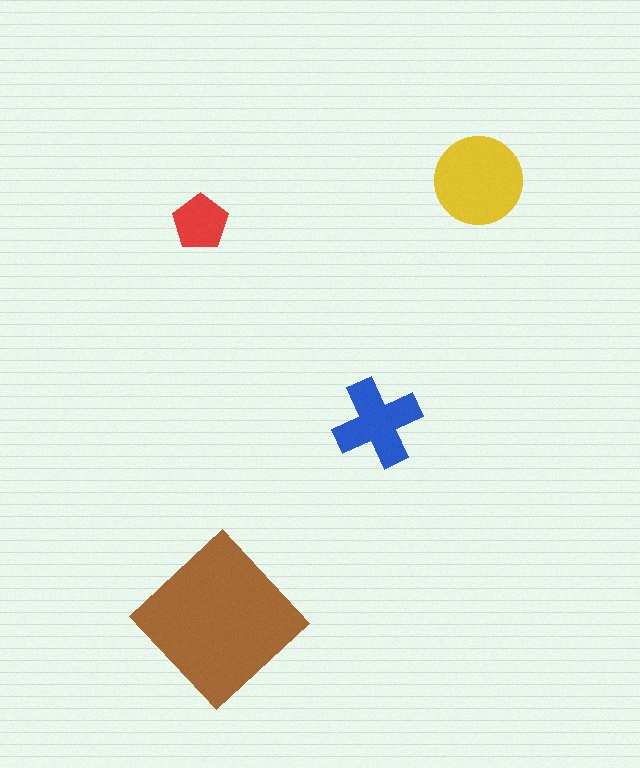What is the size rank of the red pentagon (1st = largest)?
4th.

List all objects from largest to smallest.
The brown diamond, the yellow circle, the blue cross, the red pentagon.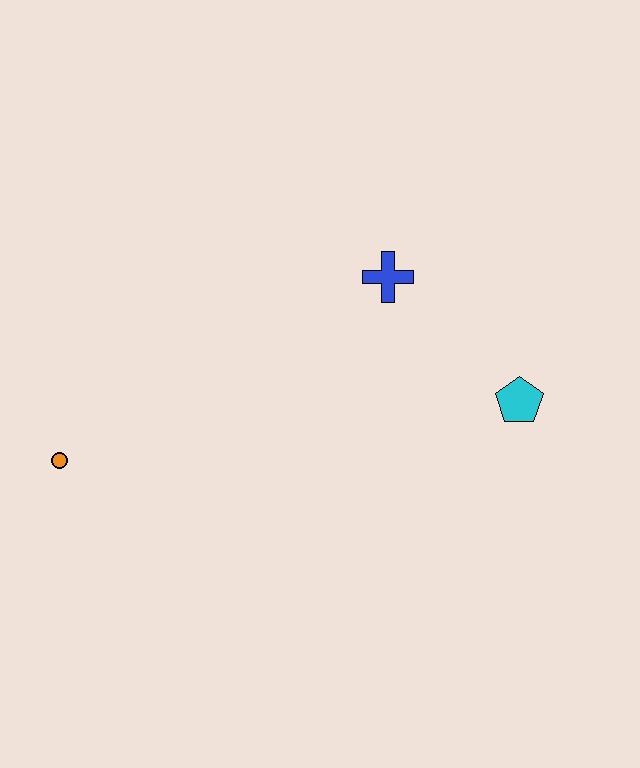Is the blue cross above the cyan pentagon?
Yes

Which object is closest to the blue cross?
The cyan pentagon is closest to the blue cross.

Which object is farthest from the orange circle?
The cyan pentagon is farthest from the orange circle.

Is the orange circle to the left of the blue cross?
Yes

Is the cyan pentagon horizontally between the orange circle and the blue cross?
No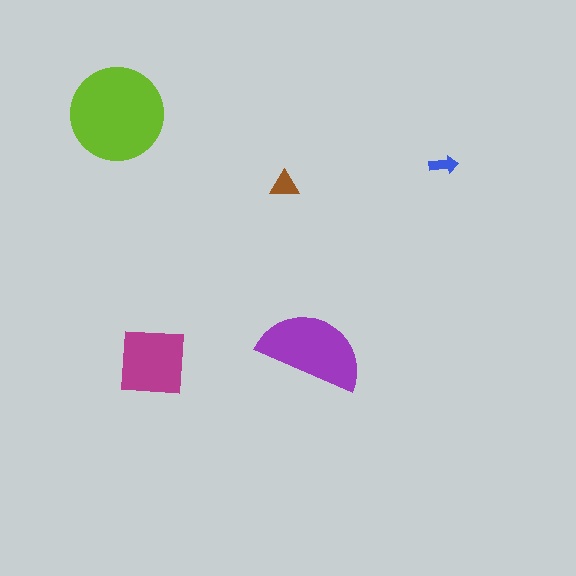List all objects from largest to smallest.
The lime circle, the purple semicircle, the magenta square, the brown triangle, the blue arrow.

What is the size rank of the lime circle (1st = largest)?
1st.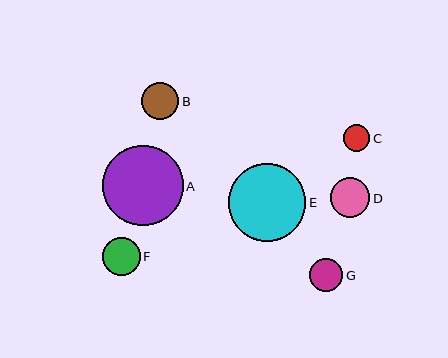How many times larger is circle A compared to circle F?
Circle A is approximately 2.1 times the size of circle F.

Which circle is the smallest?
Circle C is the smallest with a size of approximately 26 pixels.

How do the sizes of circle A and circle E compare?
Circle A and circle E are approximately the same size.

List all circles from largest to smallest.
From largest to smallest: A, E, D, F, B, G, C.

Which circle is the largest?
Circle A is the largest with a size of approximately 80 pixels.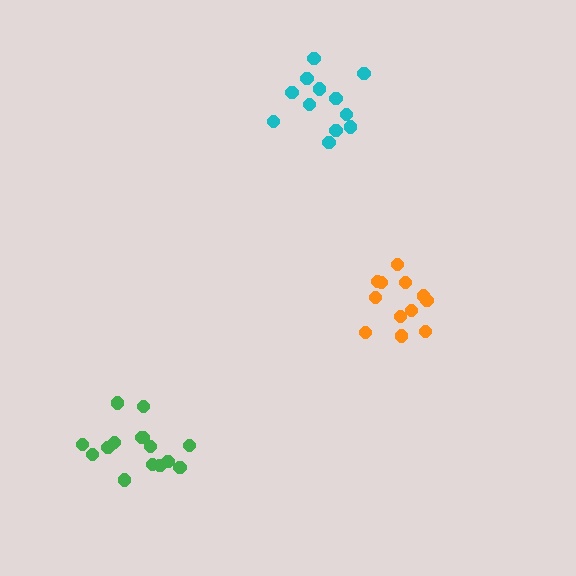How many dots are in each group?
Group 1: 12 dots, Group 2: 15 dots, Group 3: 12 dots (39 total).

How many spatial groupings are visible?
There are 3 spatial groupings.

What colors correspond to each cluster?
The clusters are colored: orange, green, cyan.